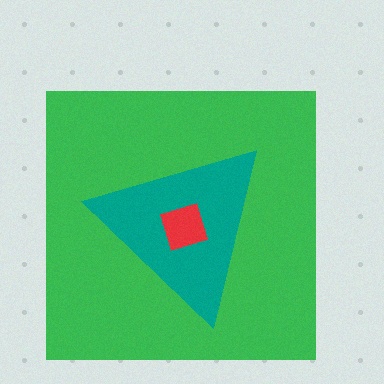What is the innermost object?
The red diamond.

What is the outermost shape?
The green square.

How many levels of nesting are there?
3.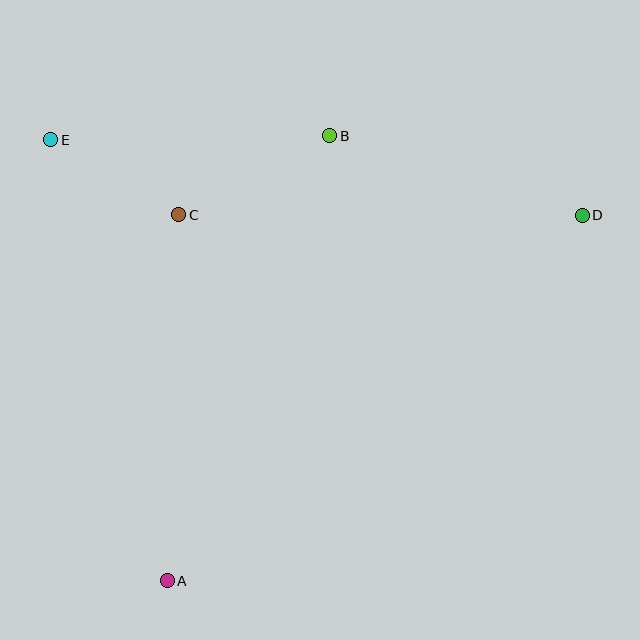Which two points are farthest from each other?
Points A and D are farthest from each other.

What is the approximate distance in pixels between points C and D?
The distance between C and D is approximately 404 pixels.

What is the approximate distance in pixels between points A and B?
The distance between A and B is approximately 473 pixels.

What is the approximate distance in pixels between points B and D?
The distance between B and D is approximately 265 pixels.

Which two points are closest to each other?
Points C and E are closest to each other.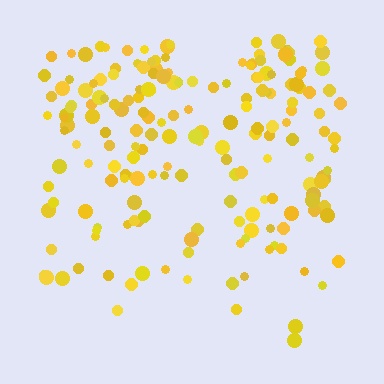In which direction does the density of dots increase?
From bottom to top, with the top side densest.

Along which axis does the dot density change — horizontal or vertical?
Vertical.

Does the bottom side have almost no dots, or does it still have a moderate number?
Still a moderate number, just noticeably fewer than the top.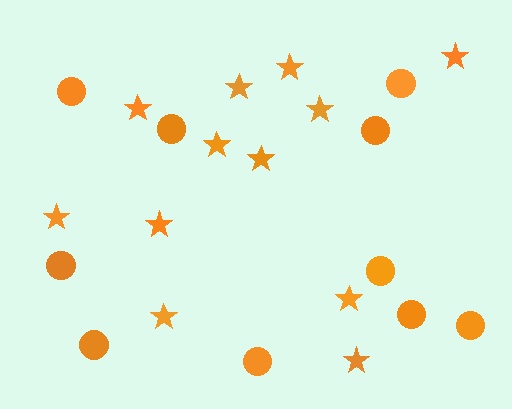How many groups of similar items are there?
There are 2 groups: one group of stars (12) and one group of circles (10).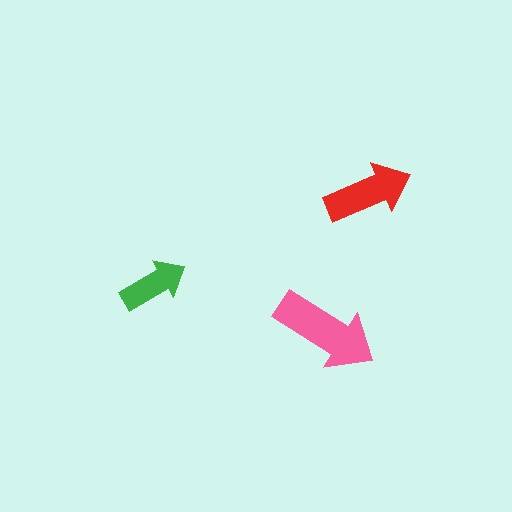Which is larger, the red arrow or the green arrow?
The red one.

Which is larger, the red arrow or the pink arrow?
The pink one.